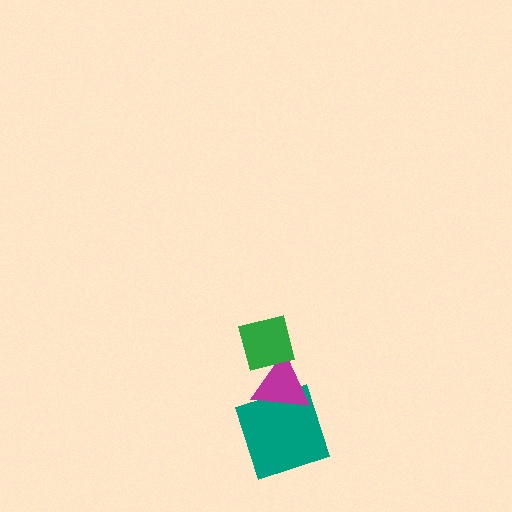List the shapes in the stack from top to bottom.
From top to bottom: the green square, the magenta triangle, the teal square.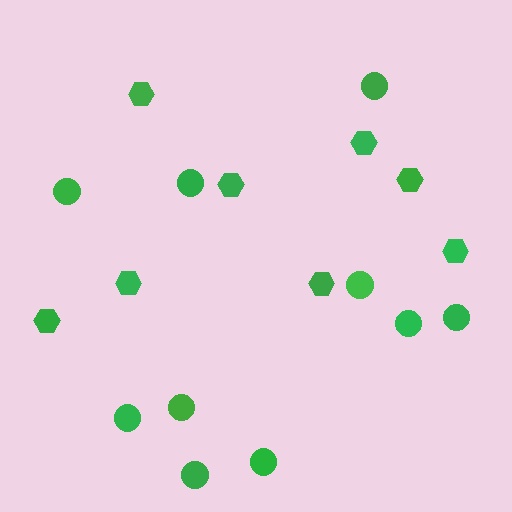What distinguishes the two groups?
There are 2 groups: one group of hexagons (8) and one group of circles (10).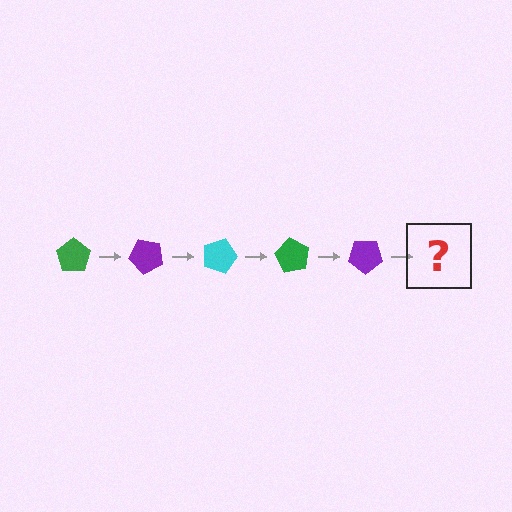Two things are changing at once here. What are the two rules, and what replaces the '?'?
The two rules are that it rotates 45 degrees each step and the color cycles through green, purple, and cyan. The '?' should be a cyan pentagon, rotated 225 degrees from the start.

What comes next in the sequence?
The next element should be a cyan pentagon, rotated 225 degrees from the start.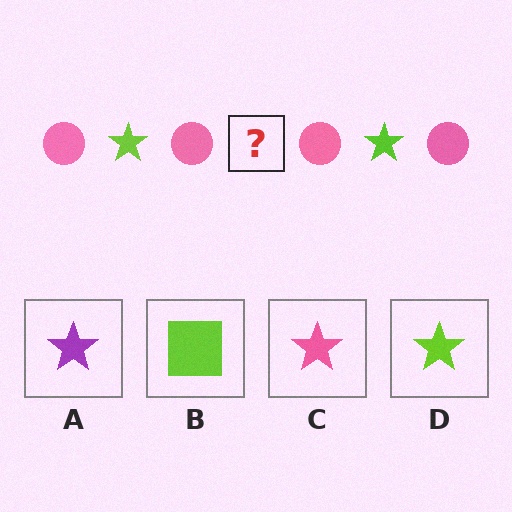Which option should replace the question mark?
Option D.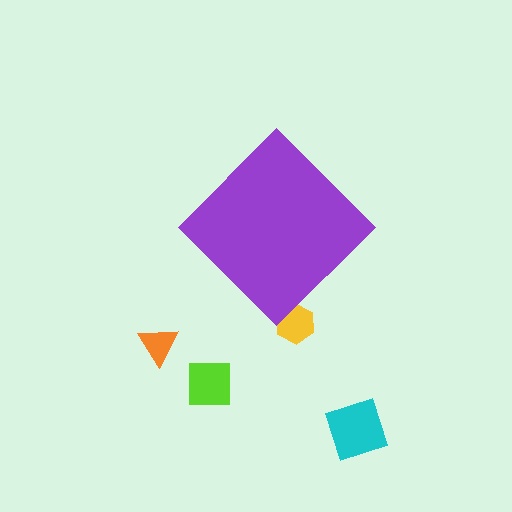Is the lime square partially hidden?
No, the lime square is fully visible.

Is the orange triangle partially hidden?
No, the orange triangle is fully visible.